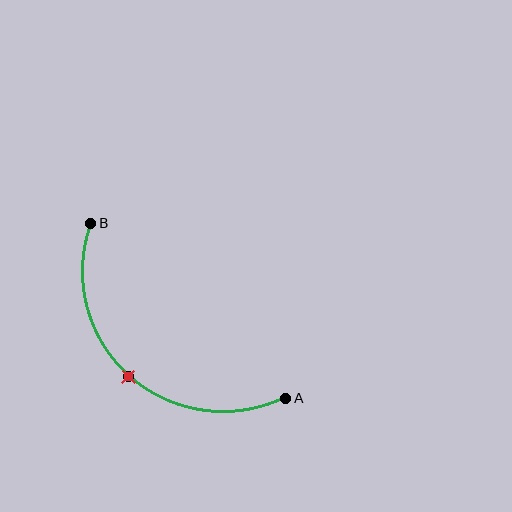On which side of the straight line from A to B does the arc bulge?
The arc bulges below and to the left of the straight line connecting A and B.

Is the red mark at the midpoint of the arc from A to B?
Yes. The red mark lies on the arc at equal arc-length from both A and B — it is the arc midpoint.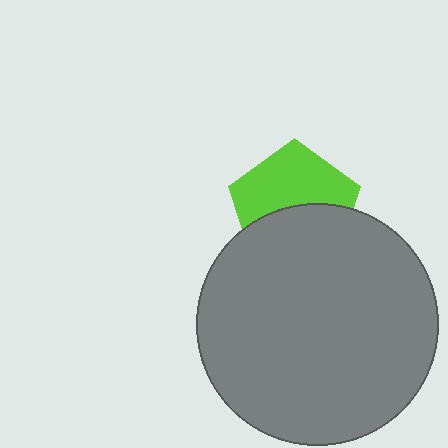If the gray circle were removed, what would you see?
You would see the complete lime pentagon.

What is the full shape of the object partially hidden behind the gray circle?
The partially hidden object is a lime pentagon.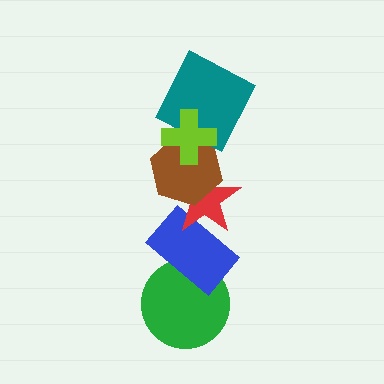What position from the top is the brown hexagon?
The brown hexagon is 3rd from the top.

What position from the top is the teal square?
The teal square is 2nd from the top.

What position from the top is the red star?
The red star is 4th from the top.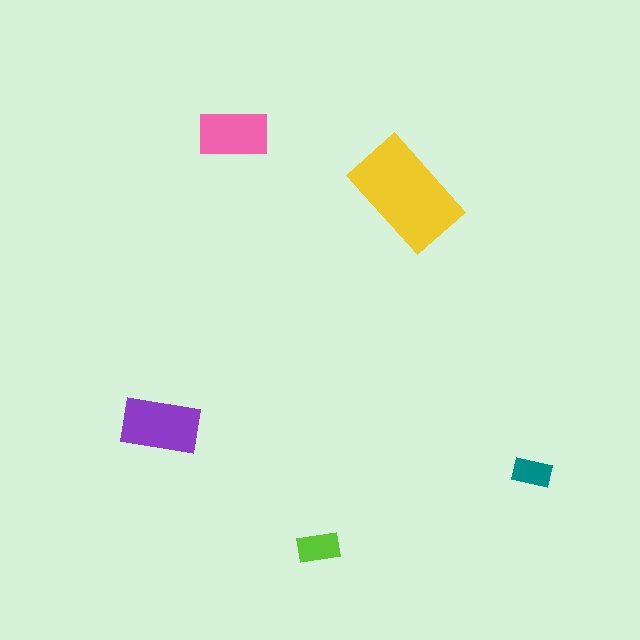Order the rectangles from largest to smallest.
the yellow one, the purple one, the pink one, the lime one, the teal one.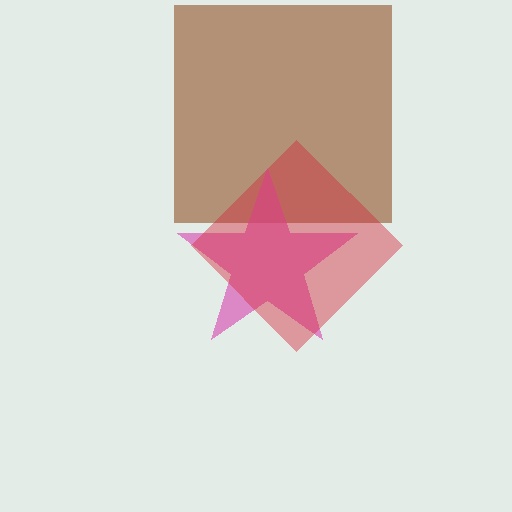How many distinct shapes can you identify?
There are 3 distinct shapes: a brown square, a pink star, a red diamond.